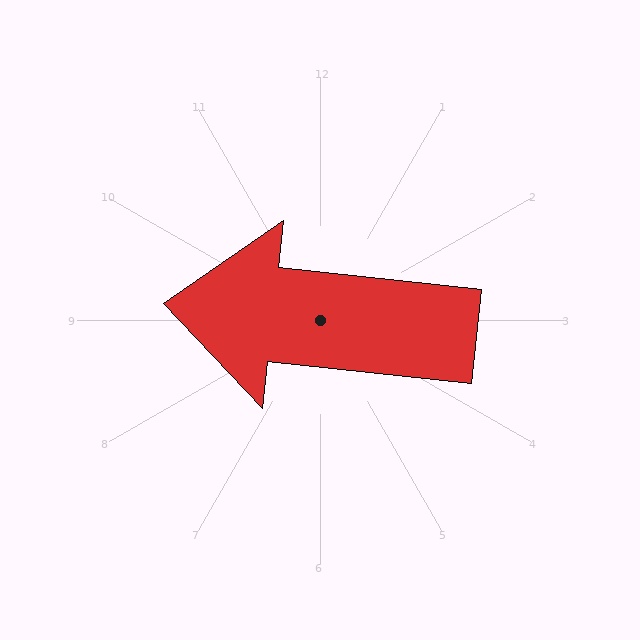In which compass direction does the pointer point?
West.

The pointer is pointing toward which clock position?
Roughly 9 o'clock.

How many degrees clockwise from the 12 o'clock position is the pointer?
Approximately 276 degrees.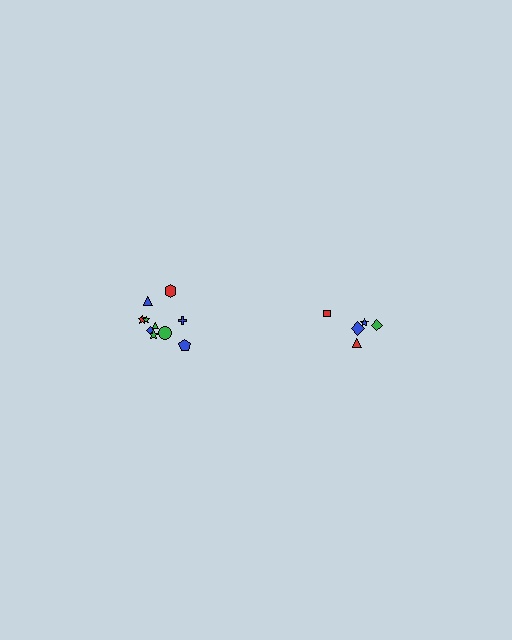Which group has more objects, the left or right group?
The left group.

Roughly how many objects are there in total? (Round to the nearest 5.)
Roughly 15 objects in total.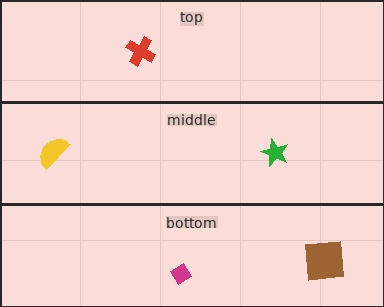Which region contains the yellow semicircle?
The middle region.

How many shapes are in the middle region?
2.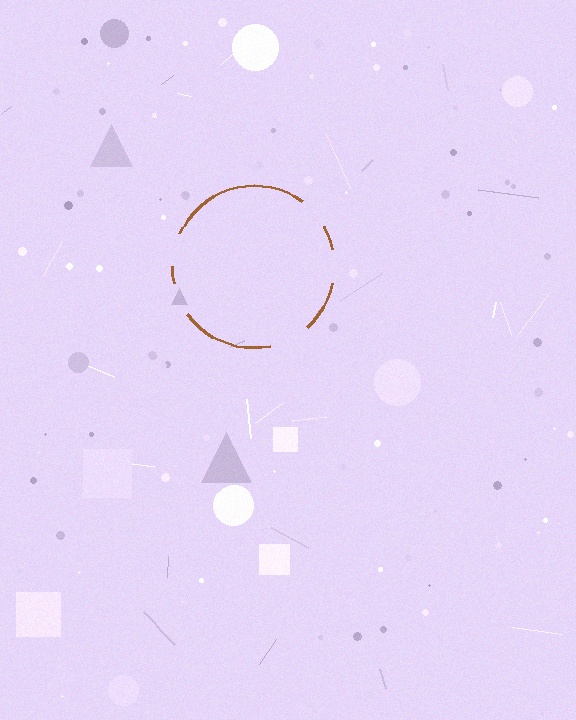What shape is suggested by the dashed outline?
The dashed outline suggests a circle.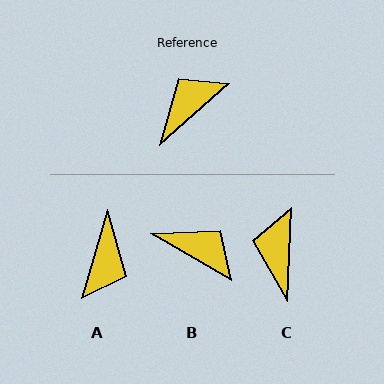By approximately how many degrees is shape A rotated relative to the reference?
Approximately 148 degrees clockwise.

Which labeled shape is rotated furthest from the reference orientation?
A, about 148 degrees away.